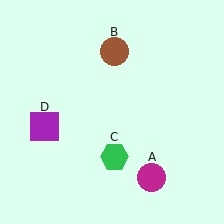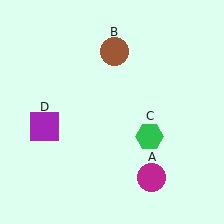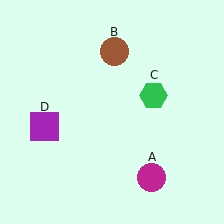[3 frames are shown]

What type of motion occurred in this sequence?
The green hexagon (object C) rotated counterclockwise around the center of the scene.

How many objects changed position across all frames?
1 object changed position: green hexagon (object C).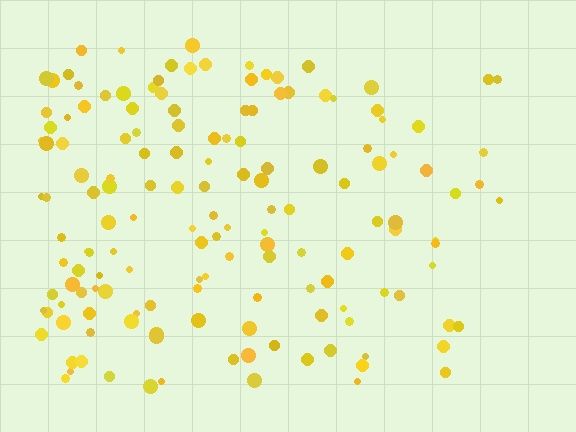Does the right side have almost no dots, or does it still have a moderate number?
Still a moderate number, just noticeably fewer than the left.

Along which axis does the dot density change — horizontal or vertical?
Horizontal.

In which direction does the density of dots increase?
From right to left, with the left side densest.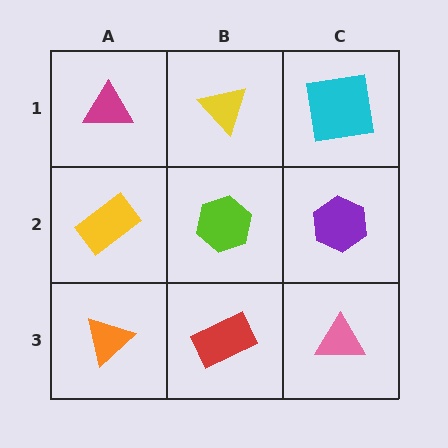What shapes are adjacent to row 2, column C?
A cyan square (row 1, column C), a pink triangle (row 3, column C), a lime hexagon (row 2, column B).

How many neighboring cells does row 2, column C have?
3.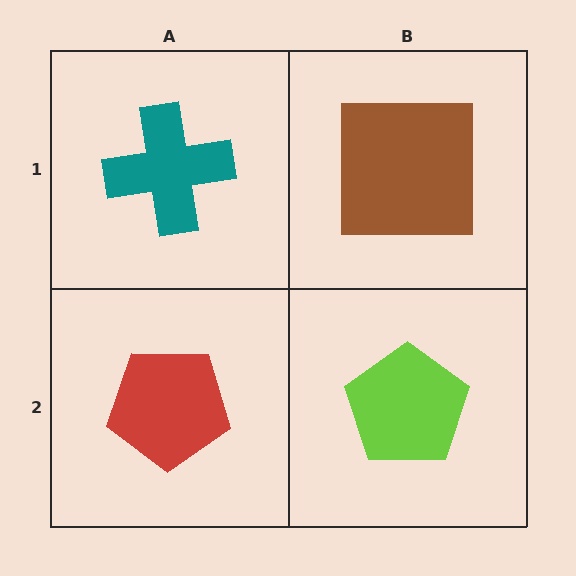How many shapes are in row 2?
2 shapes.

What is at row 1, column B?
A brown square.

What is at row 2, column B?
A lime pentagon.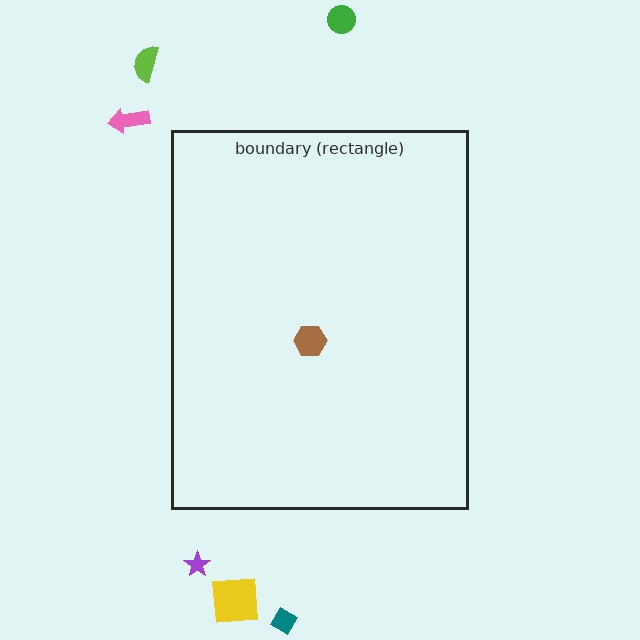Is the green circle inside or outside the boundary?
Outside.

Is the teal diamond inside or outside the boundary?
Outside.